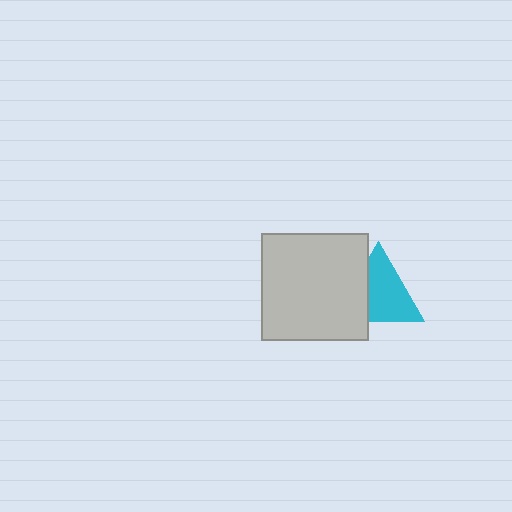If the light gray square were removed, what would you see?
You would see the complete cyan triangle.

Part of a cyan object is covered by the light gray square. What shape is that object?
It is a triangle.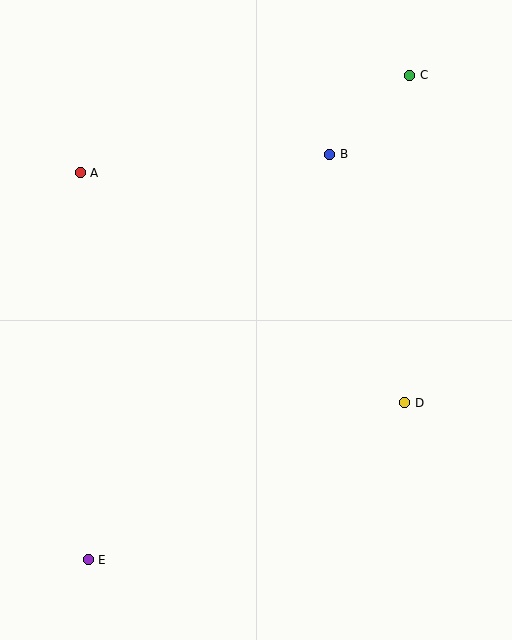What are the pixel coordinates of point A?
Point A is at (80, 173).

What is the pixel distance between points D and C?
The distance between D and C is 327 pixels.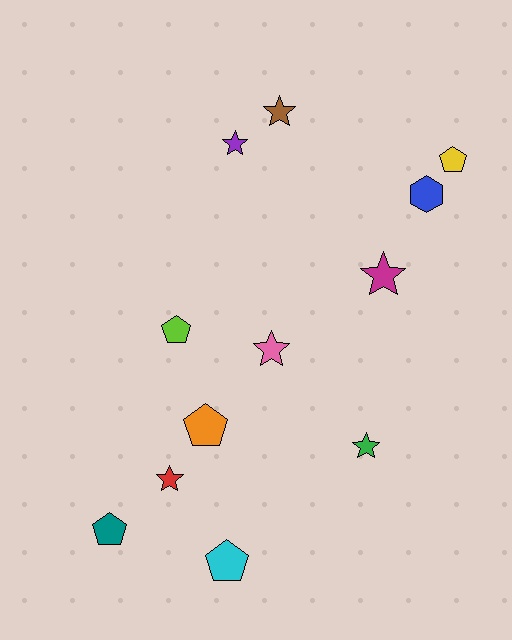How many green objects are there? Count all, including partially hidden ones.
There is 1 green object.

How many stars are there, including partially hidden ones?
There are 6 stars.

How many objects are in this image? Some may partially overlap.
There are 12 objects.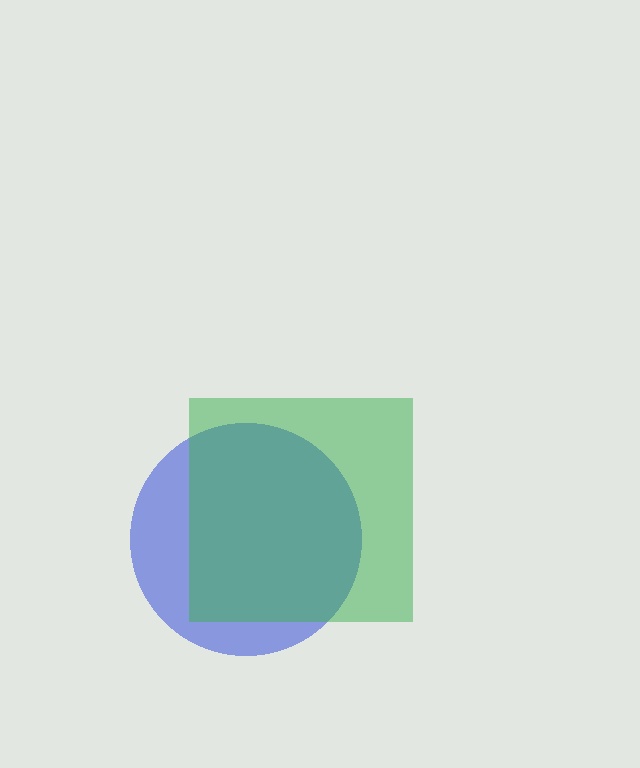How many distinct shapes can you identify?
There are 2 distinct shapes: a blue circle, a green square.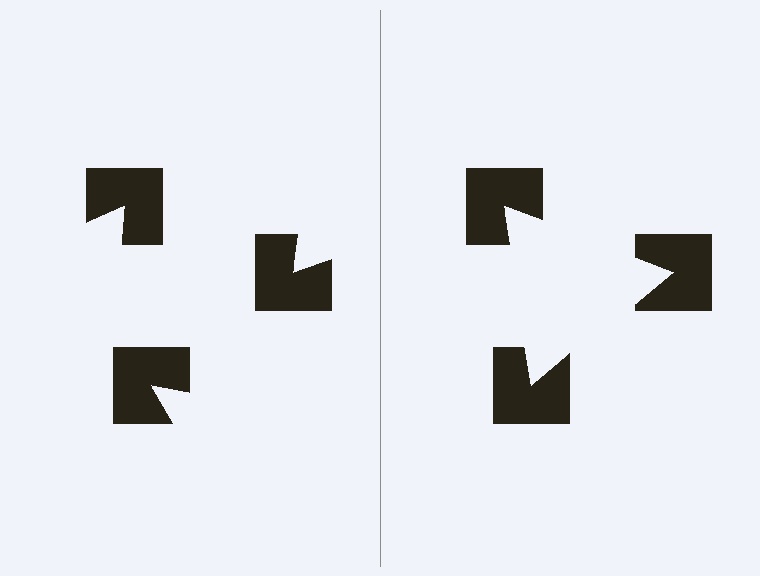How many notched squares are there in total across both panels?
6 — 3 on each side.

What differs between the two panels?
The notched squares are positioned identically on both sides; only the wedge orientations differ. On the right they align to a triangle; on the left they are misaligned.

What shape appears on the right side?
An illusory triangle.